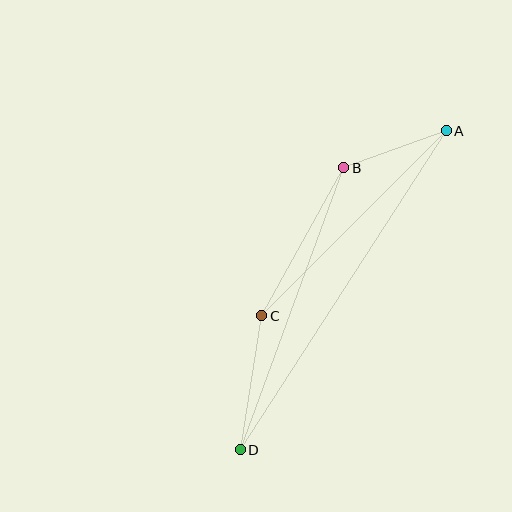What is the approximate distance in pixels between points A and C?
The distance between A and C is approximately 261 pixels.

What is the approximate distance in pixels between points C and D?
The distance between C and D is approximately 136 pixels.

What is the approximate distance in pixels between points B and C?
The distance between B and C is approximately 169 pixels.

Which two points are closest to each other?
Points A and B are closest to each other.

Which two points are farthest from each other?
Points A and D are farthest from each other.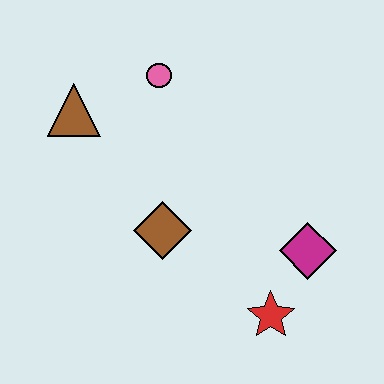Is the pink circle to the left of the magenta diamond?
Yes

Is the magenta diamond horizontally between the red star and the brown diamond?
No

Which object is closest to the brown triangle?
The pink circle is closest to the brown triangle.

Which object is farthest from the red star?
The brown triangle is farthest from the red star.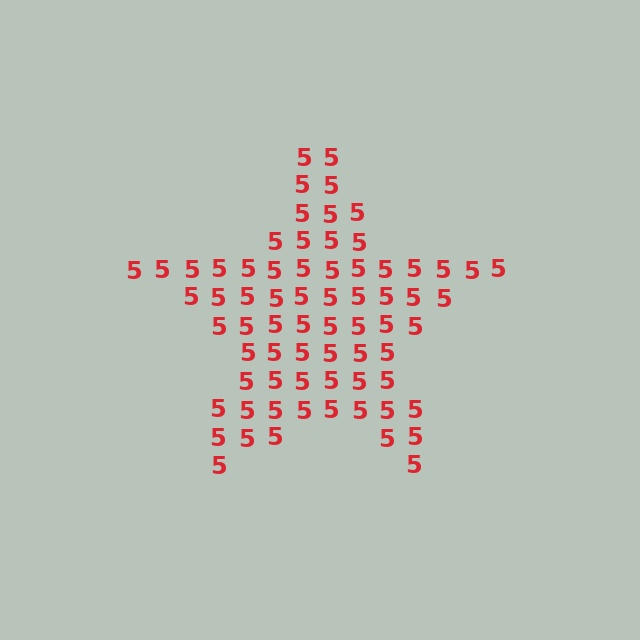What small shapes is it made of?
It is made of small digit 5's.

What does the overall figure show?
The overall figure shows a star.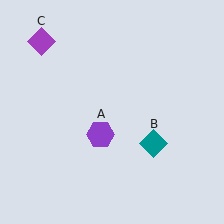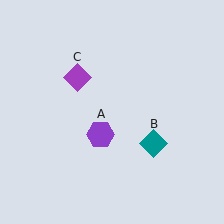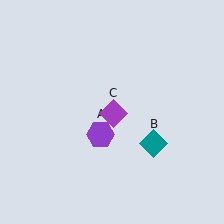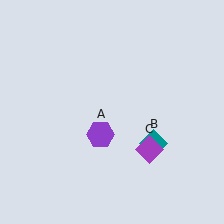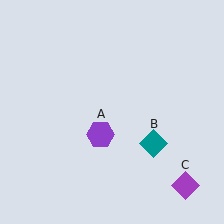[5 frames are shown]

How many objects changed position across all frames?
1 object changed position: purple diamond (object C).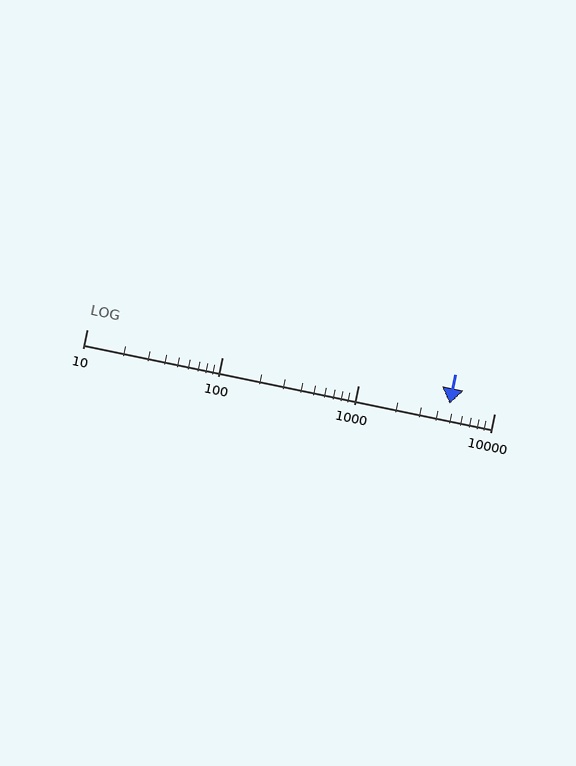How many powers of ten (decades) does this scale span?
The scale spans 3 decades, from 10 to 10000.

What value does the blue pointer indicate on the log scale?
The pointer indicates approximately 4700.